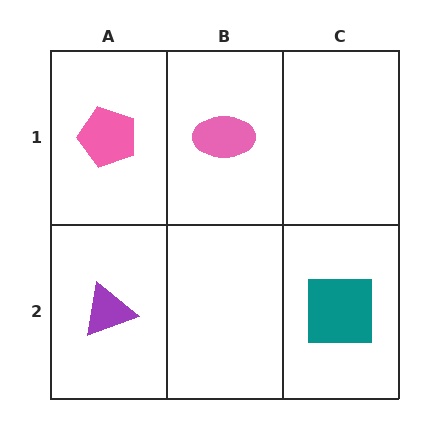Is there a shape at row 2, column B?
No, that cell is empty.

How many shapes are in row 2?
2 shapes.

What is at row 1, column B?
A pink ellipse.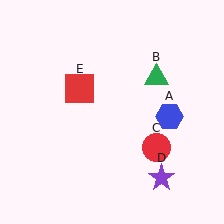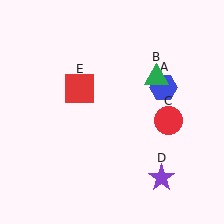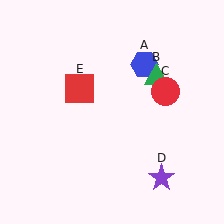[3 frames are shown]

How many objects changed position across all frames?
2 objects changed position: blue hexagon (object A), red circle (object C).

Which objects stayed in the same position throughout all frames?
Green triangle (object B) and purple star (object D) and red square (object E) remained stationary.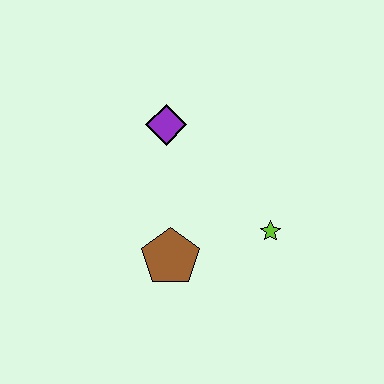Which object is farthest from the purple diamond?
The lime star is farthest from the purple diamond.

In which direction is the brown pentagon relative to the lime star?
The brown pentagon is to the left of the lime star.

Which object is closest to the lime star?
The brown pentagon is closest to the lime star.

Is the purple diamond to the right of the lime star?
No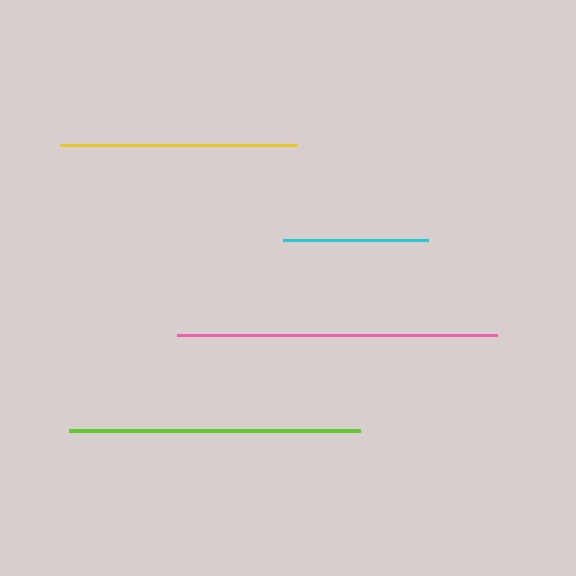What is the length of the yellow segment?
The yellow segment is approximately 237 pixels long.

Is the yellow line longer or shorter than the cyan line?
The yellow line is longer than the cyan line.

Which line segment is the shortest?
The cyan line is the shortest at approximately 145 pixels.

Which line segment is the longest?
The pink line is the longest at approximately 320 pixels.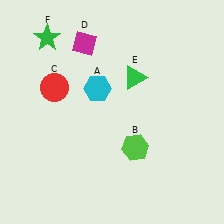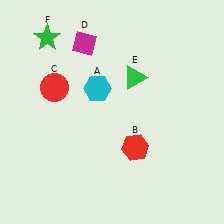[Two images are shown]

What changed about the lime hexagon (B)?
In Image 1, B is lime. In Image 2, it changed to red.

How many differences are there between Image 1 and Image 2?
There is 1 difference between the two images.